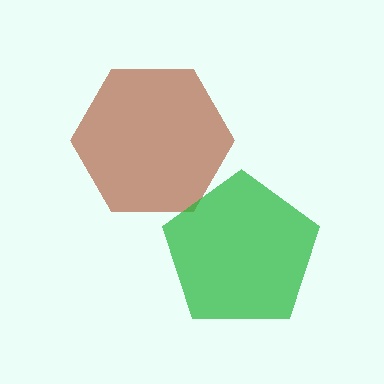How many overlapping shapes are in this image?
There are 2 overlapping shapes in the image.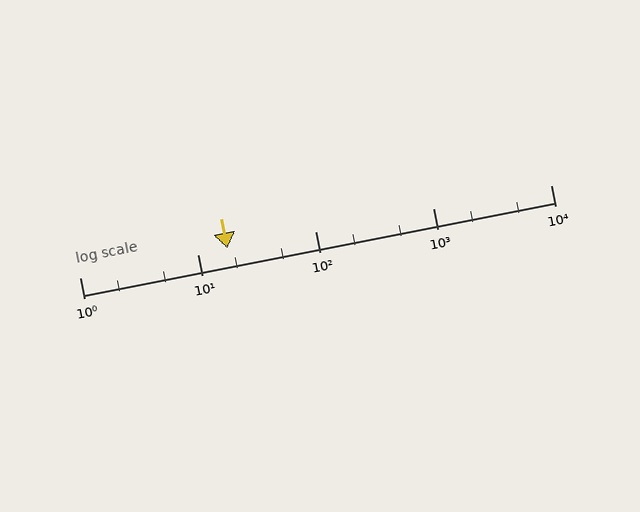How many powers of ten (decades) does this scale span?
The scale spans 4 decades, from 1 to 10000.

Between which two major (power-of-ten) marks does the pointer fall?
The pointer is between 10 and 100.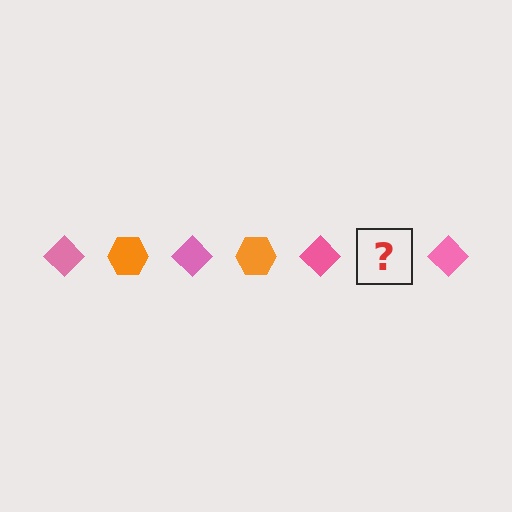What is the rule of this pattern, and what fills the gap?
The rule is that the pattern alternates between pink diamond and orange hexagon. The gap should be filled with an orange hexagon.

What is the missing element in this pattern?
The missing element is an orange hexagon.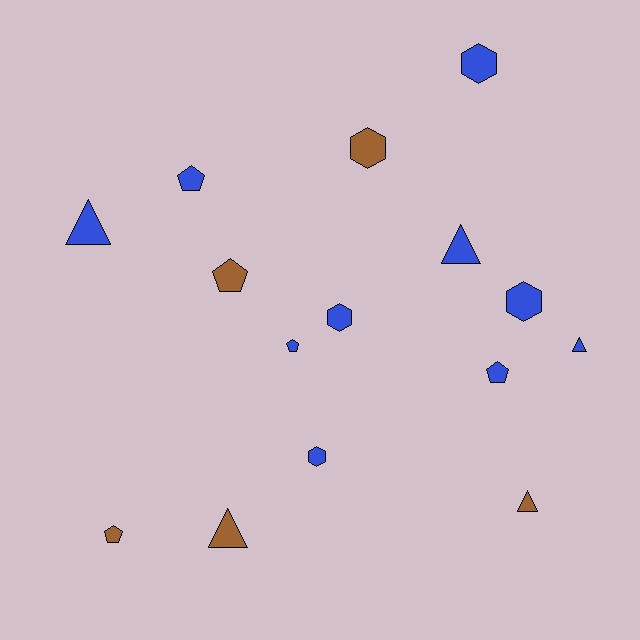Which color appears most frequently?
Blue, with 10 objects.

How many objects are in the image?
There are 15 objects.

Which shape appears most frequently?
Pentagon, with 5 objects.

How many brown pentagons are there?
There are 2 brown pentagons.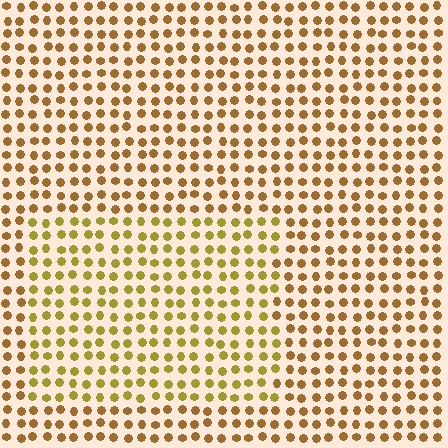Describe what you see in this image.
The image is filled with small brown elements in a uniform arrangement. A rectangle-shaped region is visible where the elements are tinted to a slightly different hue, forming a subtle color boundary.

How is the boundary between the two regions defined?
The boundary is defined purely by a slight shift in hue (about 26 degrees). Spacing, size, and orientation are identical on both sides.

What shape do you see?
I see a rectangle.